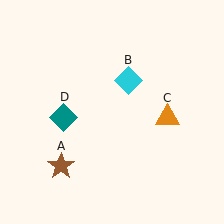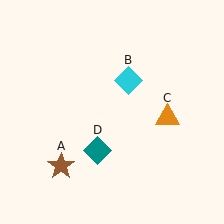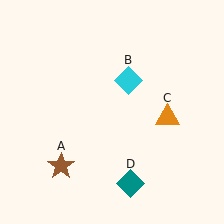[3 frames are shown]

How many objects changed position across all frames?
1 object changed position: teal diamond (object D).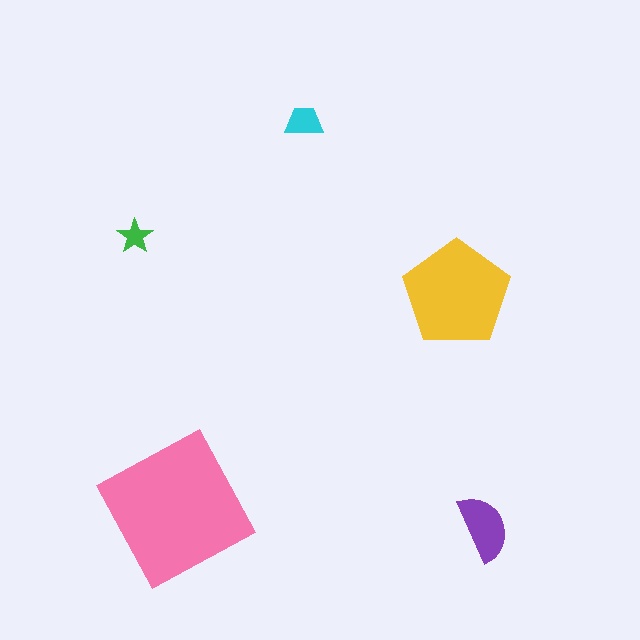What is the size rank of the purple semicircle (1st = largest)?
3rd.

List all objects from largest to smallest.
The pink square, the yellow pentagon, the purple semicircle, the cyan trapezoid, the green star.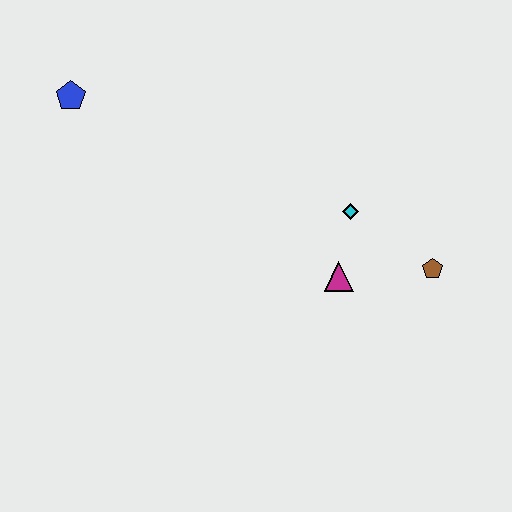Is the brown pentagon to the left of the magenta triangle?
No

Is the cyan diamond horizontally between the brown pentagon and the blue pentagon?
Yes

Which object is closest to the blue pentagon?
The cyan diamond is closest to the blue pentagon.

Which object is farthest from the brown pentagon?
The blue pentagon is farthest from the brown pentagon.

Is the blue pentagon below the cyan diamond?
No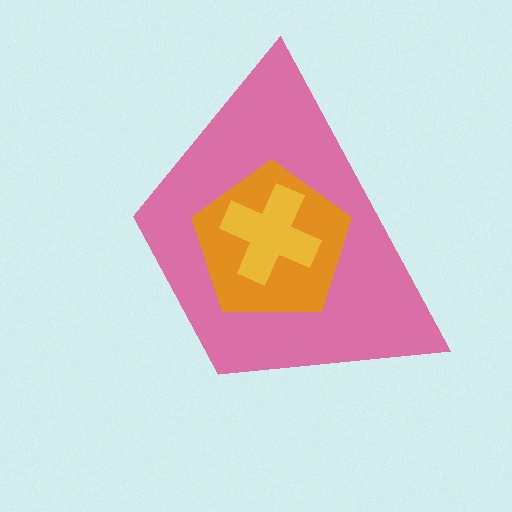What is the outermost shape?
The pink trapezoid.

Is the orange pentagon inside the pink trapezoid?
Yes.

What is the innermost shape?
The yellow cross.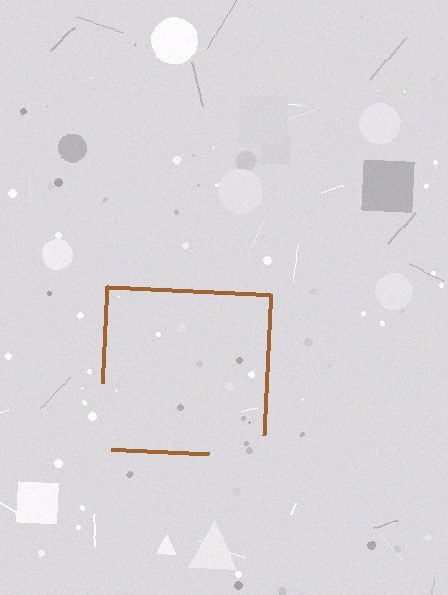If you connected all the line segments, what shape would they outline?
They would outline a square.